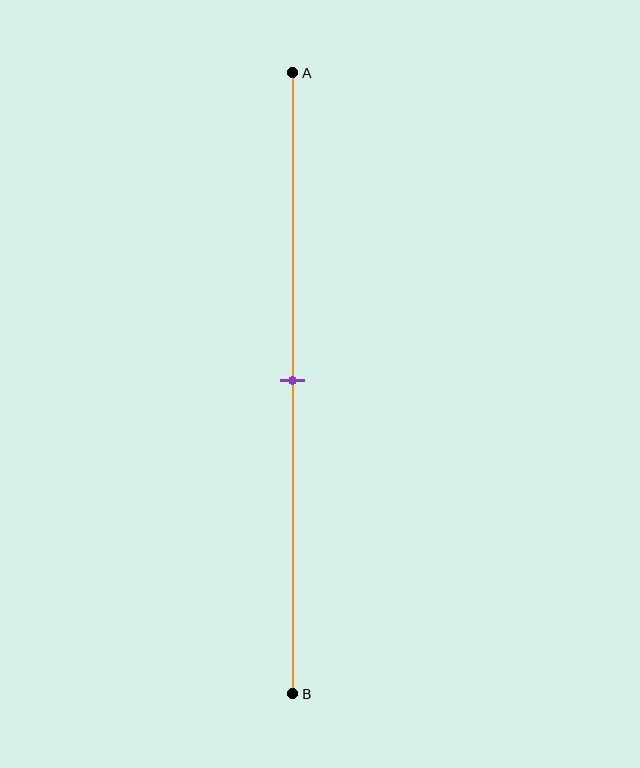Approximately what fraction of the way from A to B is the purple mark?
The purple mark is approximately 50% of the way from A to B.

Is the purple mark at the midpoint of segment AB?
Yes, the mark is approximately at the midpoint.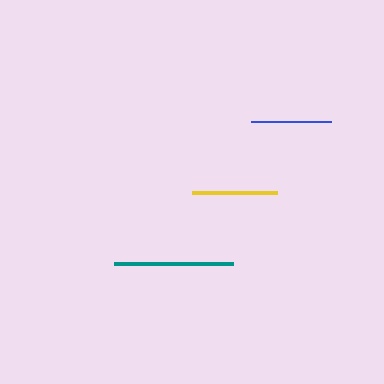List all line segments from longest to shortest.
From longest to shortest: teal, yellow, blue.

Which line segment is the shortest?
The blue line is the shortest at approximately 80 pixels.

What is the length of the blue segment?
The blue segment is approximately 80 pixels long.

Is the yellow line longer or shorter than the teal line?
The teal line is longer than the yellow line.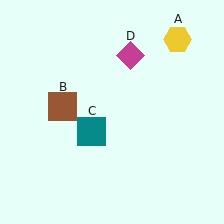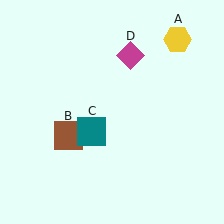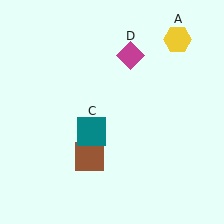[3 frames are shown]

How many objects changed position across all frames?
1 object changed position: brown square (object B).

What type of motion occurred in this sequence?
The brown square (object B) rotated counterclockwise around the center of the scene.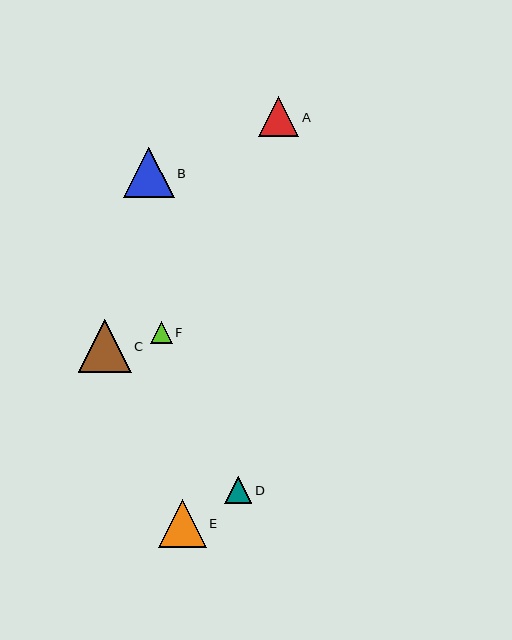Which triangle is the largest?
Triangle C is the largest with a size of approximately 53 pixels.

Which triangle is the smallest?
Triangle F is the smallest with a size of approximately 22 pixels.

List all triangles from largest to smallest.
From largest to smallest: C, B, E, A, D, F.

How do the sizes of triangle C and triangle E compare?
Triangle C and triangle E are approximately the same size.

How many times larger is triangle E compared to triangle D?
Triangle E is approximately 1.8 times the size of triangle D.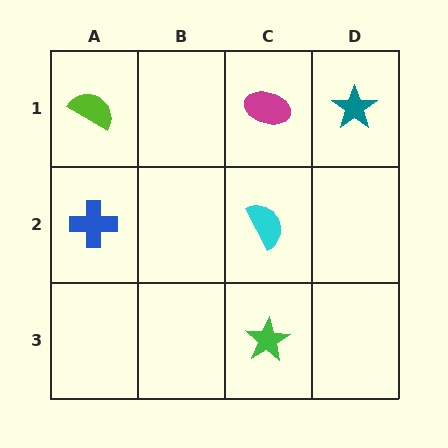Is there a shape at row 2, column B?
No, that cell is empty.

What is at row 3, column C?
A green star.